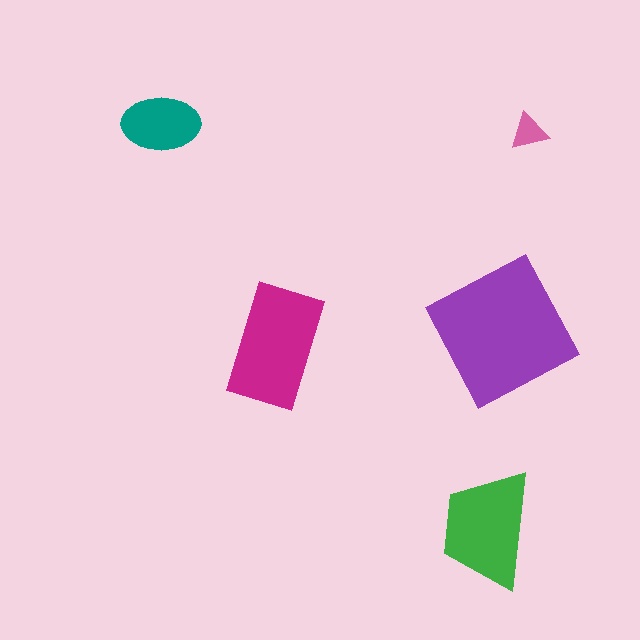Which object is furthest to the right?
The pink triangle is rightmost.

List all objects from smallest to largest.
The pink triangle, the teal ellipse, the green trapezoid, the magenta rectangle, the purple square.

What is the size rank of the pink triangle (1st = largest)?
5th.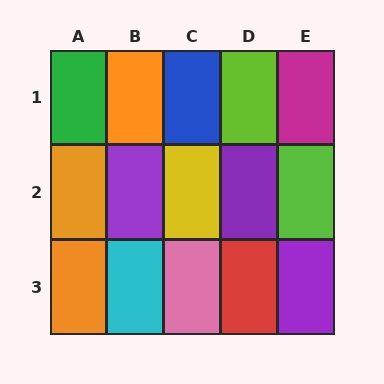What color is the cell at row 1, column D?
Lime.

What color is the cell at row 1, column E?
Magenta.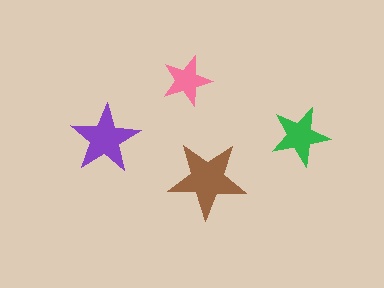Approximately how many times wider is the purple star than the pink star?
About 1.5 times wider.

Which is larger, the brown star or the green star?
The brown one.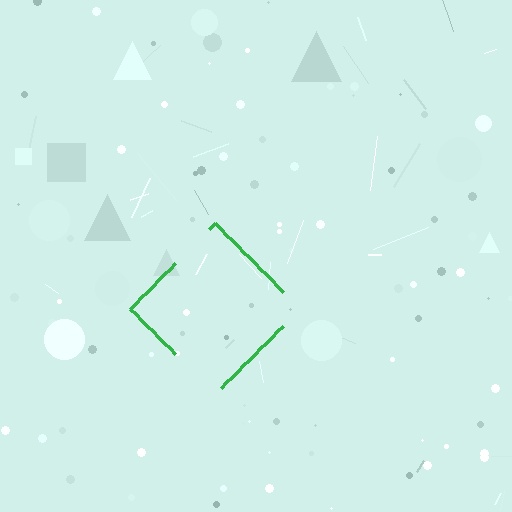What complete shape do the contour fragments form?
The contour fragments form a diamond.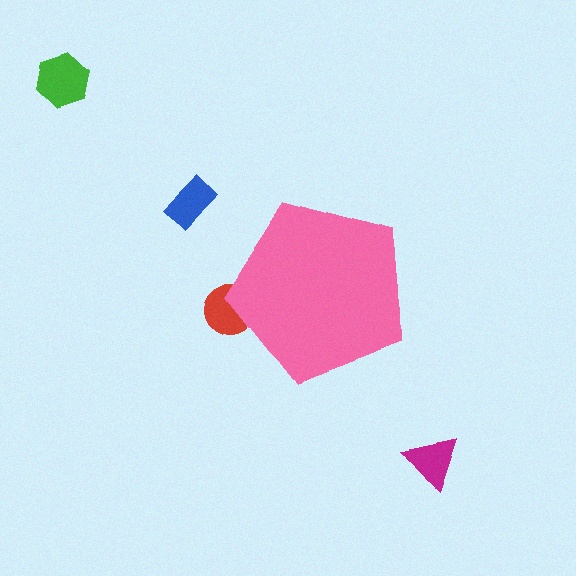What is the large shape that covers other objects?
A pink pentagon.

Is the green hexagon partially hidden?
No, the green hexagon is fully visible.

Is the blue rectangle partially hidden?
No, the blue rectangle is fully visible.